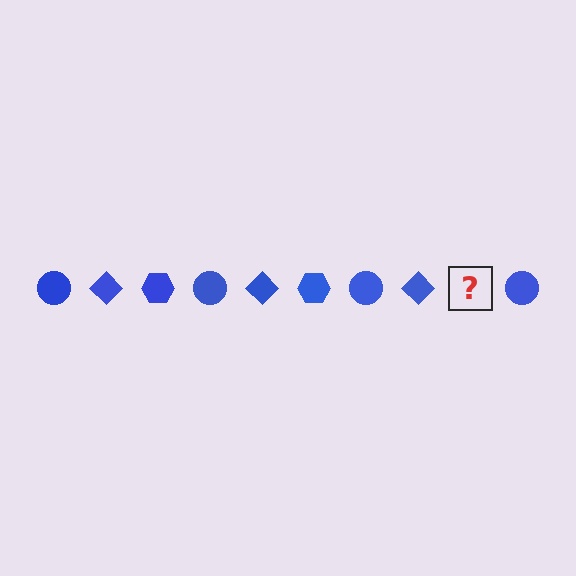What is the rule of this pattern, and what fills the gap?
The rule is that the pattern cycles through circle, diamond, hexagon shapes in blue. The gap should be filled with a blue hexagon.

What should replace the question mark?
The question mark should be replaced with a blue hexagon.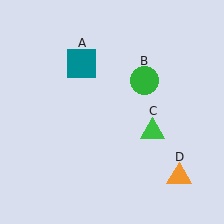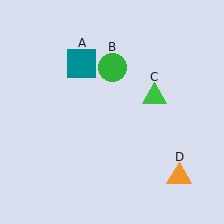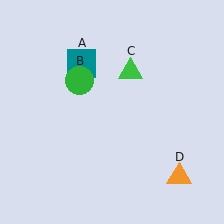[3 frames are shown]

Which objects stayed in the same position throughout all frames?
Teal square (object A) and orange triangle (object D) remained stationary.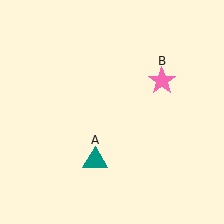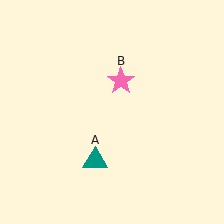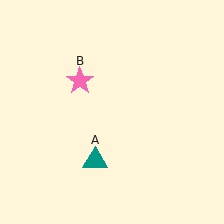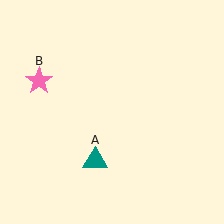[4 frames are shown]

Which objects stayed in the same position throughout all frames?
Teal triangle (object A) remained stationary.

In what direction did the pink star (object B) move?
The pink star (object B) moved left.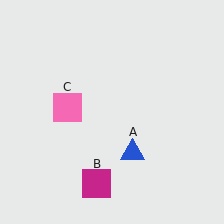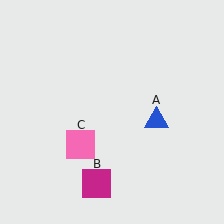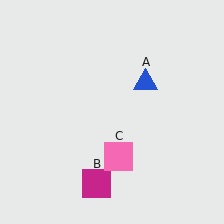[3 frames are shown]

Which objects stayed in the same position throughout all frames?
Magenta square (object B) remained stationary.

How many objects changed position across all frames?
2 objects changed position: blue triangle (object A), pink square (object C).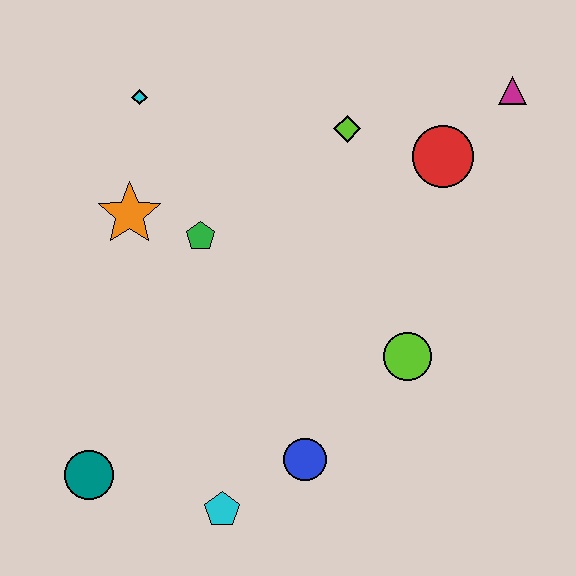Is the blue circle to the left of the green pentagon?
No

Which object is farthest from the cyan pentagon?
The magenta triangle is farthest from the cyan pentagon.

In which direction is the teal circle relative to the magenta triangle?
The teal circle is to the left of the magenta triangle.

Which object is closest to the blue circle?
The cyan pentagon is closest to the blue circle.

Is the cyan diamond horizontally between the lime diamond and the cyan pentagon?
No